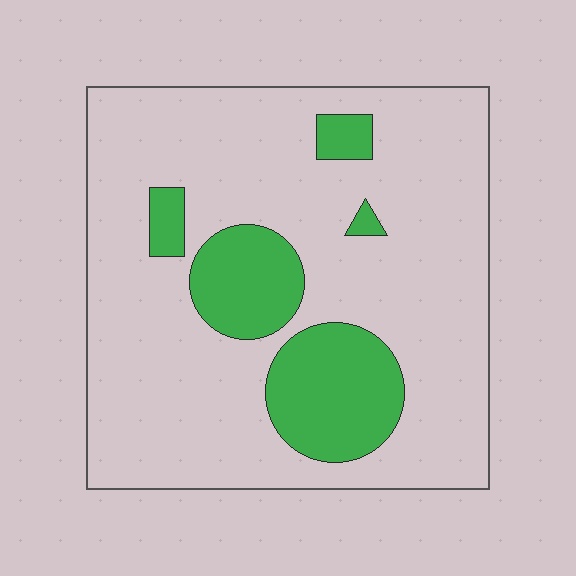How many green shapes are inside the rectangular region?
5.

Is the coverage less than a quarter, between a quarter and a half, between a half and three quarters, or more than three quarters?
Less than a quarter.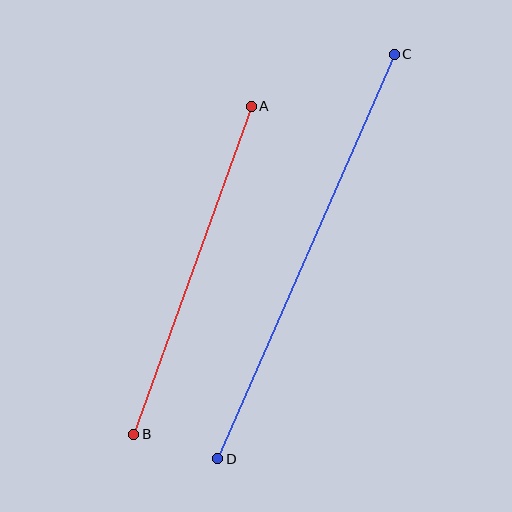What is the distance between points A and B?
The distance is approximately 349 pixels.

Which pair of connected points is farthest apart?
Points C and D are farthest apart.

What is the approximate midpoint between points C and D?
The midpoint is at approximately (306, 257) pixels.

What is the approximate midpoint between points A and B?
The midpoint is at approximately (193, 270) pixels.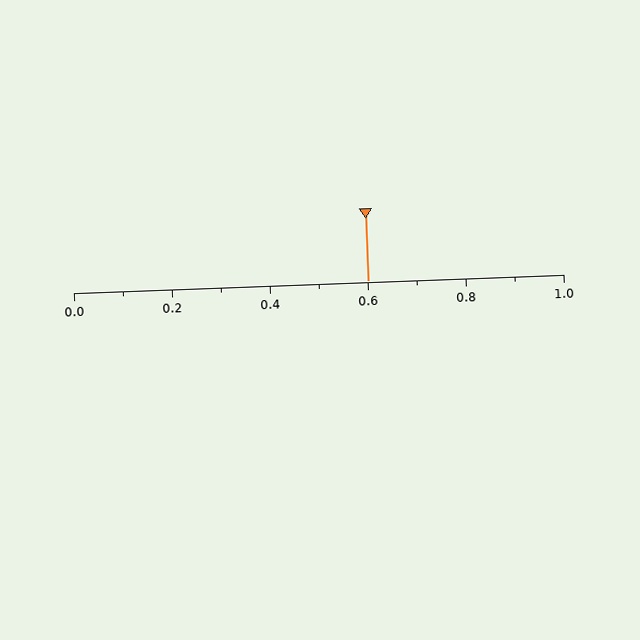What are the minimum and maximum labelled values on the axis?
The axis runs from 0.0 to 1.0.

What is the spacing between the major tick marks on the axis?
The major ticks are spaced 0.2 apart.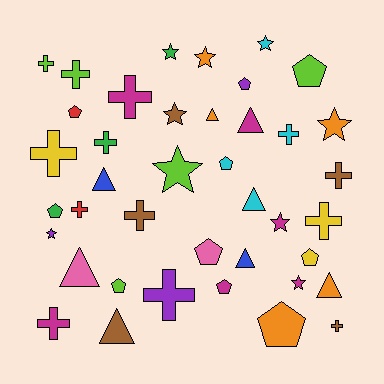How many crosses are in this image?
There are 13 crosses.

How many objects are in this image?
There are 40 objects.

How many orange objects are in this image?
There are 5 orange objects.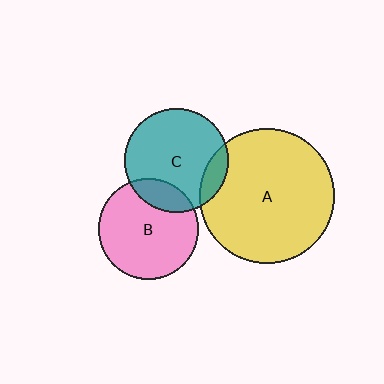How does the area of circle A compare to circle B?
Approximately 1.8 times.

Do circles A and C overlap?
Yes.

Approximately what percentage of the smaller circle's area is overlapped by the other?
Approximately 15%.